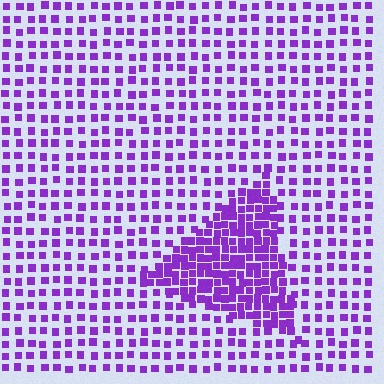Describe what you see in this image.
The image contains small purple elements arranged at two different densities. A triangle-shaped region is visible where the elements are more densely packed than the surrounding area.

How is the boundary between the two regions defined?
The boundary is defined by a change in element density (approximately 2.3x ratio). All elements are the same color, size, and shape.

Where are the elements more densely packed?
The elements are more densely packed inside the triangle boundary.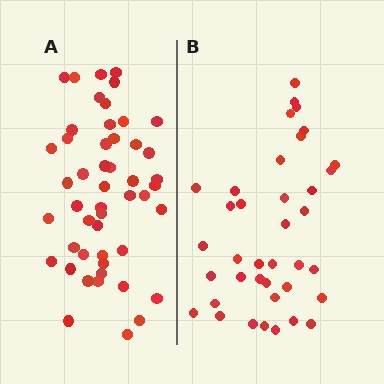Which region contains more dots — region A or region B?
Region A (the left region) has more dots.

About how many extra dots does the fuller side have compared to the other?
Region A has roughly 12 or so more dots than region B.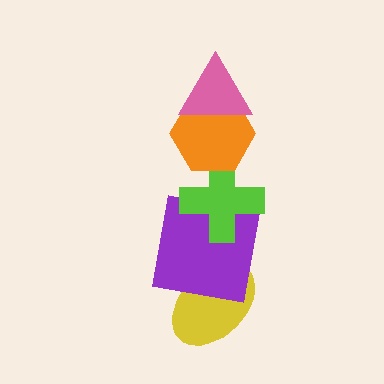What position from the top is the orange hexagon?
The orange hexagon is 2nd from the top.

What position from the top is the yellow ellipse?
The yellow ellipse is 5th from the top.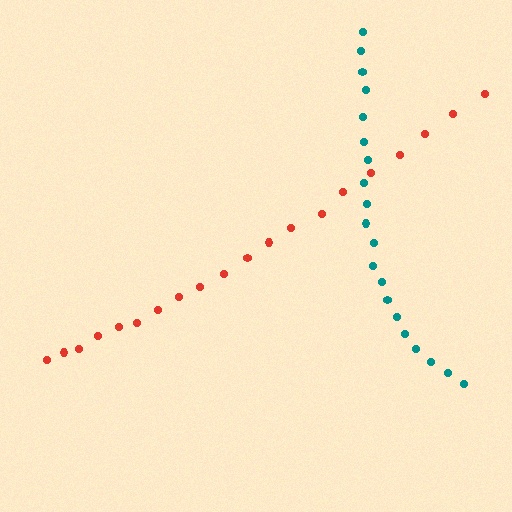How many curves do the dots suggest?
There are 2 distinct paths.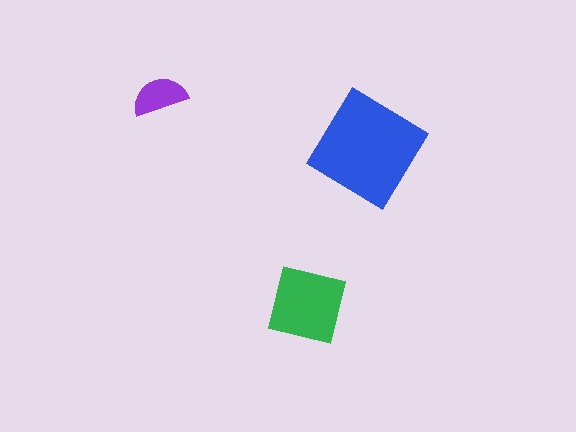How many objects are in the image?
There are 3 objects in the image.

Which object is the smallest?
The purple semicircle.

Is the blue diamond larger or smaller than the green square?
Larger.